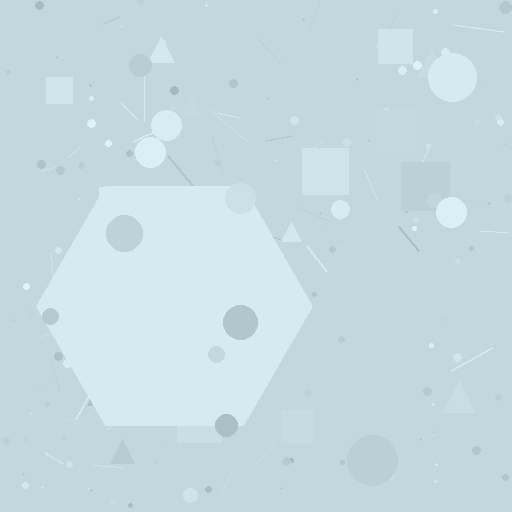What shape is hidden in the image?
A hexagon is hidden in the image.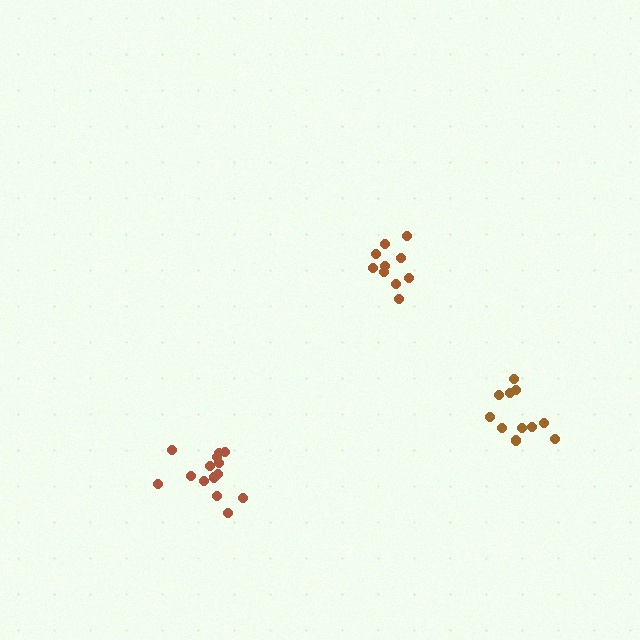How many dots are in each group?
Group 1: 10 dots, Group 2: 11 dots, Group 3: 14 dots (35 total).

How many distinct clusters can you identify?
There are 3 distinct clusters.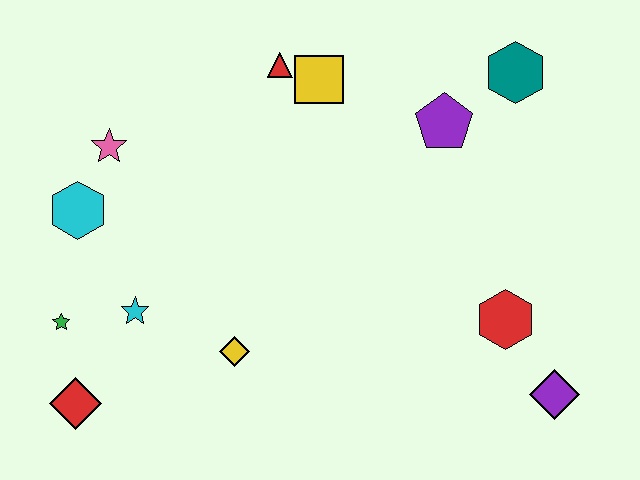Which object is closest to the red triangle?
The yellow square is closest to the red triangle.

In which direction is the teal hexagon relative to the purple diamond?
The teal hexagon is above the purple diamond.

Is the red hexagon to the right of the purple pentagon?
Yes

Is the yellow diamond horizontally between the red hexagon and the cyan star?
Yes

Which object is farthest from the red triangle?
The purple diamond is farthest from the red triangle.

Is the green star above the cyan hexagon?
No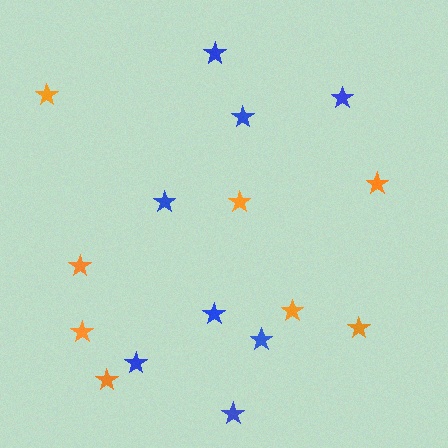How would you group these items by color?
There are 2 groups: one group of orange stars (8) and one group of blue stars (8).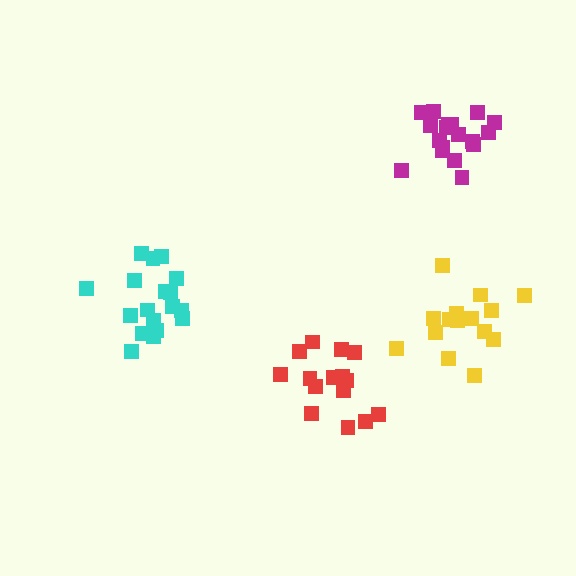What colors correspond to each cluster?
The clusters are colored: red, magenta, yellow, cyan.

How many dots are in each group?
Group 1: 16 dots, Group 2: 18 dots, Group 3: 16 dots, Group 4: 18 dots (68 total).